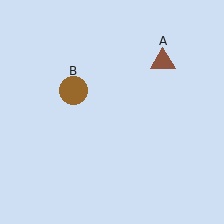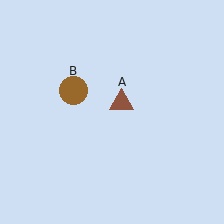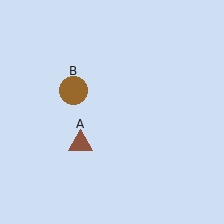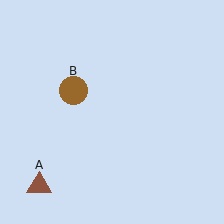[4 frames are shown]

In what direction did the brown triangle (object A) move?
The brown triangle (object A) moved down and to the left.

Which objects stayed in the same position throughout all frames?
Brown circle (object B) remained stationary.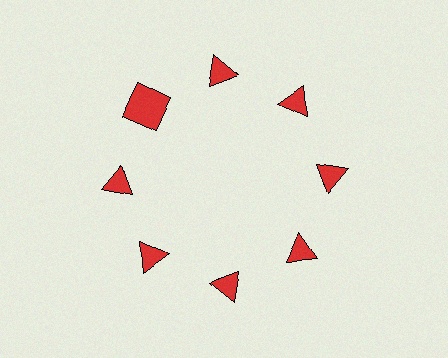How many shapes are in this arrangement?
There are 8 shapes arranged in a ring pattern.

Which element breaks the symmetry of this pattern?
The red square at roughly the 10 o'clock position breaks the symmetry. All other shapes are red triangles.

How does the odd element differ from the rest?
It has a different shape: square instead of triangle.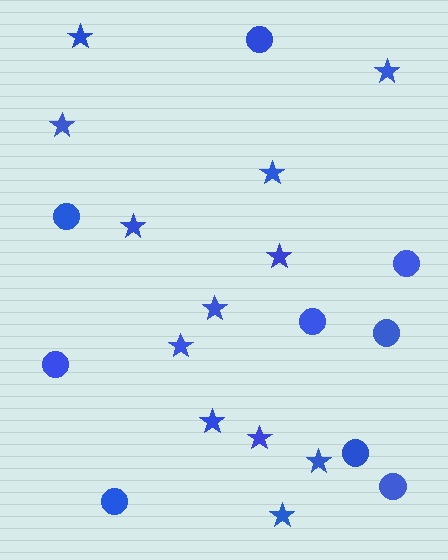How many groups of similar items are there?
There are 2 groups: one group of circles (9) and one group of stars (12).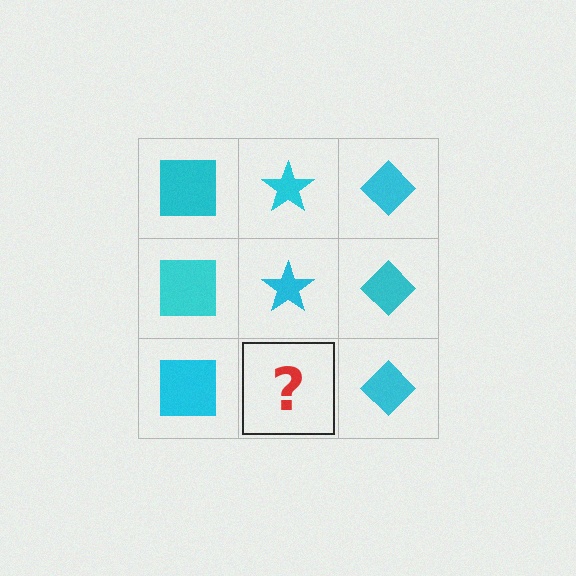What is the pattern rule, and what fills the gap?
The rule is that each column has a consistent shape. The gap should be filled with a cyan star.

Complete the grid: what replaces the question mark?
The question mark should be replaced with a cyan star.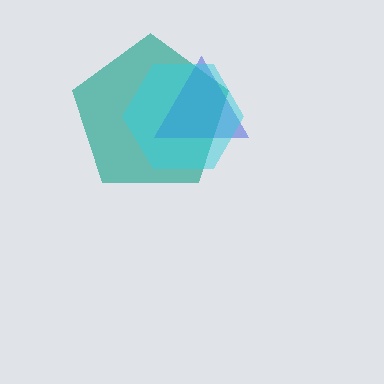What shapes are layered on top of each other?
The layered shapes are: a teal pentagon, a blue triangle, a cyan hexagon.